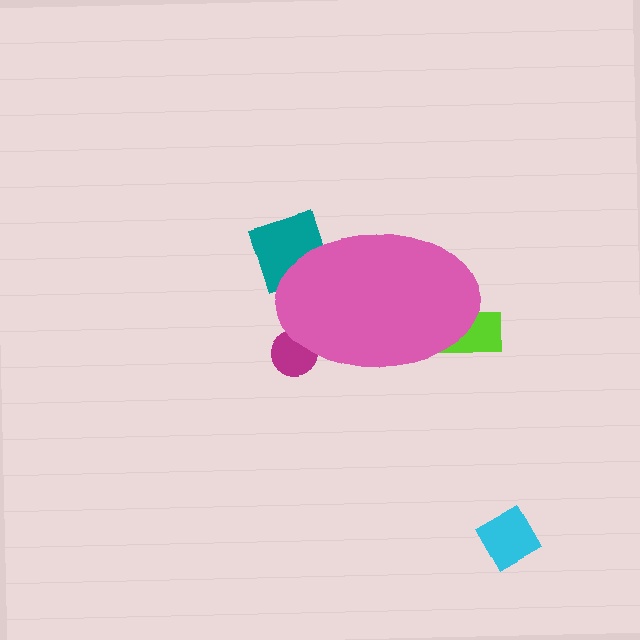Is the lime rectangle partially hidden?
Yes, the lime rectangle is partially hidden behind the pink ellipse.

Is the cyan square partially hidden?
No, the cyan square is fully visible.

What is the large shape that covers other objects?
A pink ellipse.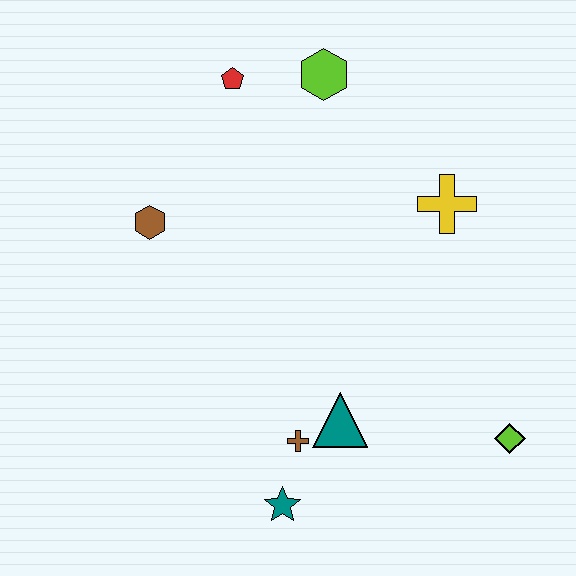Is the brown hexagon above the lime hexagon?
No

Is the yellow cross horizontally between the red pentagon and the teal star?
No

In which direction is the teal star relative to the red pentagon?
The teal star is below the red pentagon.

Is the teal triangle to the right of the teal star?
Yes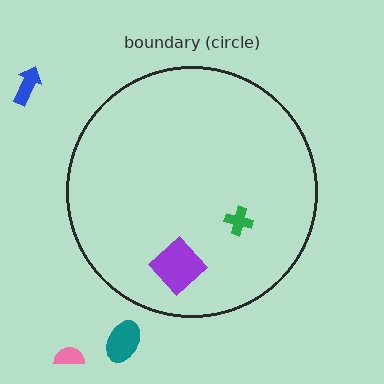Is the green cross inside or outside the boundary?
Inside.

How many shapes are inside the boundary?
2 inside, 3 outside.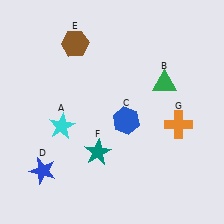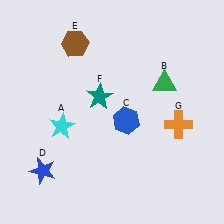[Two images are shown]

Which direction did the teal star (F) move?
The teal star (F) moved up.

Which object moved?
The teal star (F) moved up.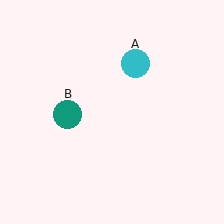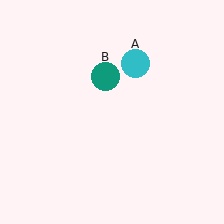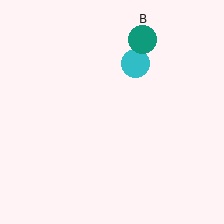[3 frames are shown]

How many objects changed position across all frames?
1 object changed position: teal circle (object B).